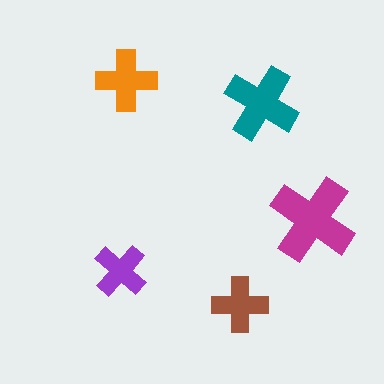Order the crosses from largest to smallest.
the magenta one, the teal one, the orange one, the brown one, the purple one.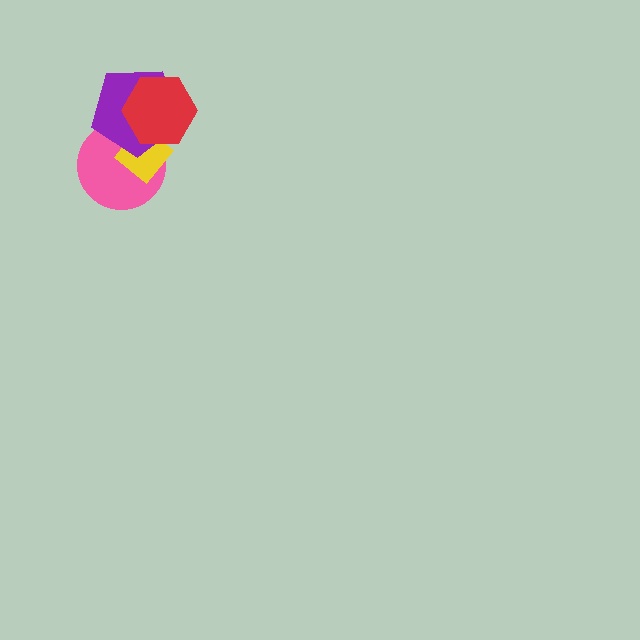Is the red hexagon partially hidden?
No, no other shape covers it.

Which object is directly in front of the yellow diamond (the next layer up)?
The purple pentagon is directly in front of the yellow diamond.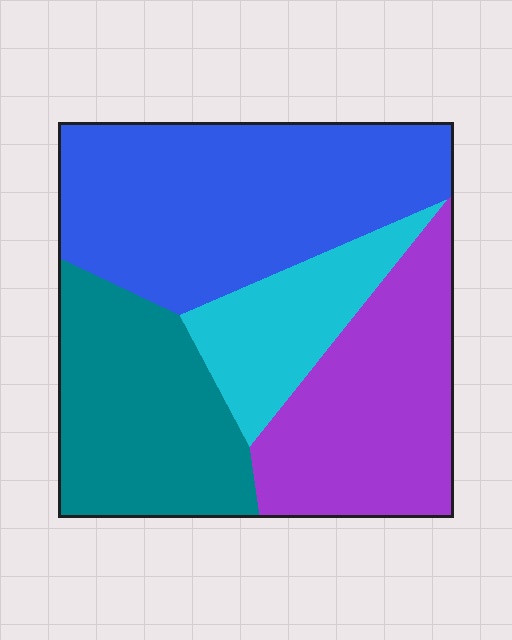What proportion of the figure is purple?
Purple takes up about one quarter (1/4) of the figure.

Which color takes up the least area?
Cyan, at roughly 15%.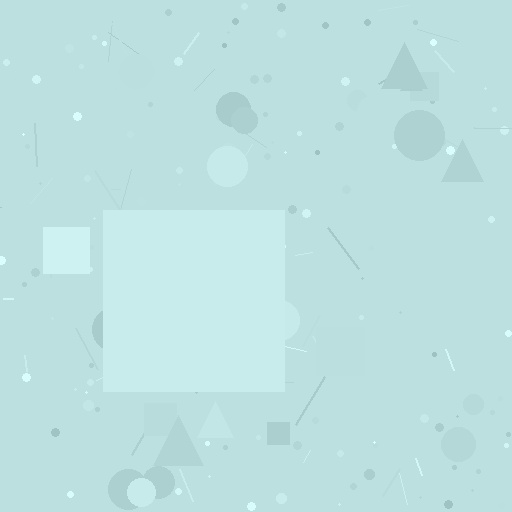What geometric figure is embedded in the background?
A square is embedded in the background.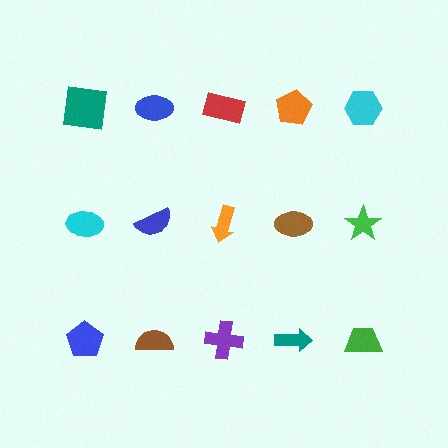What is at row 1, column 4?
An orange pentagon.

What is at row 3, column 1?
A blue pentagon.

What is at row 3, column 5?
A green trapezoid.